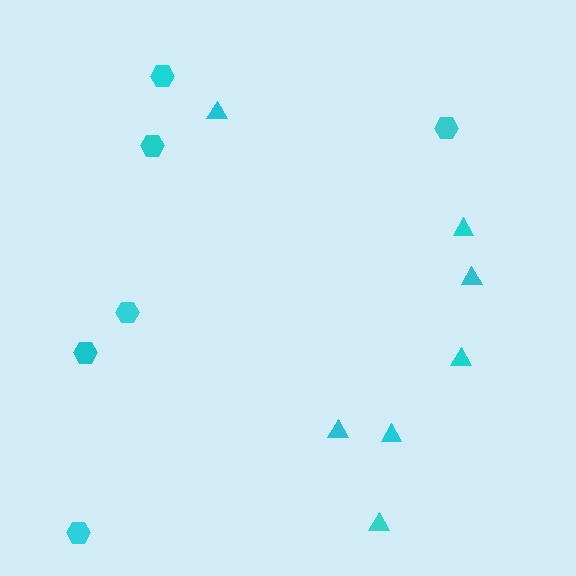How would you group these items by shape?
There are 2 groups: one group of hexagons (6) and one group of triangles (7).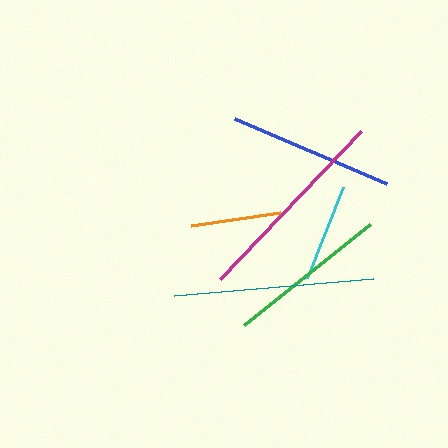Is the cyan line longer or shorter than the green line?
The green line is longer than the cyan line.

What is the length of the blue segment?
The blue segment is approximately 166 pixels long.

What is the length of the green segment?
The green segment is approximately 161 pixels long.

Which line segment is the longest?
The magenta line is the longest at approximately 204 pixels.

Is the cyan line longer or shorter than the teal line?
The teal line is longer than the cyan line.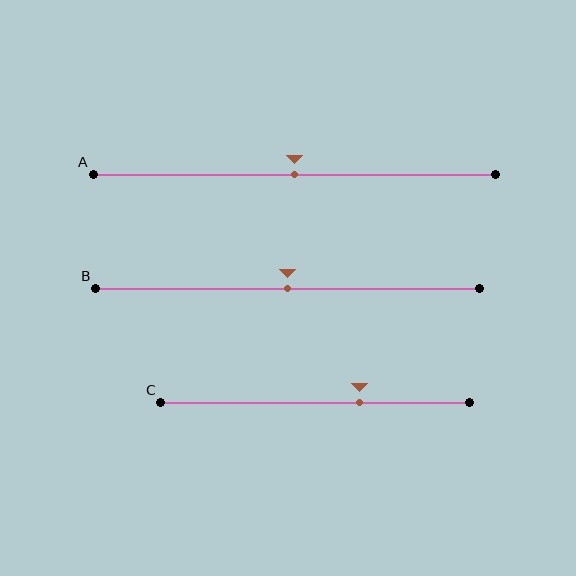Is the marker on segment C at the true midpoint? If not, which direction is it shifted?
No, the marker on segment C is shifted to the right by about 14% of the segment length.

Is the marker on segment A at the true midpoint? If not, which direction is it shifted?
Yes, the marker on segment A is at the true midpoint.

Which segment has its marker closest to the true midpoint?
Segment A has its marker closest to the true midpoint.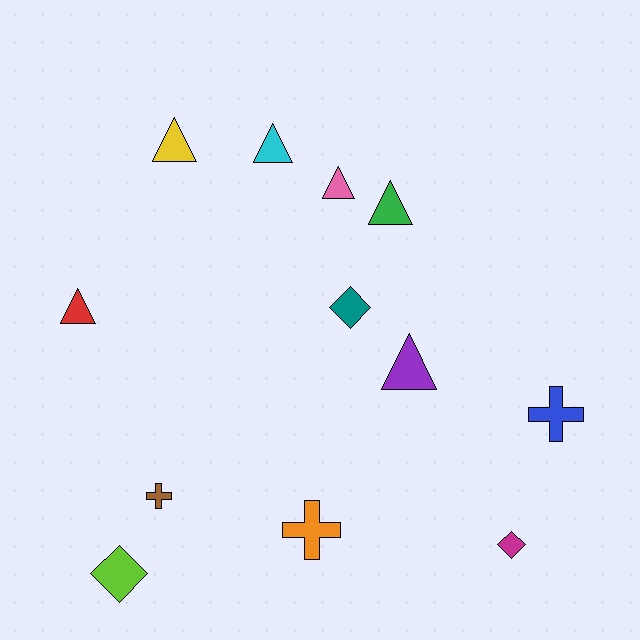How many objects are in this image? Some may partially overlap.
There are 12 objects.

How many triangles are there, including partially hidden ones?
There are 6 triangles.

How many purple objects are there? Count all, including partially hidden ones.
There is 1 purple object.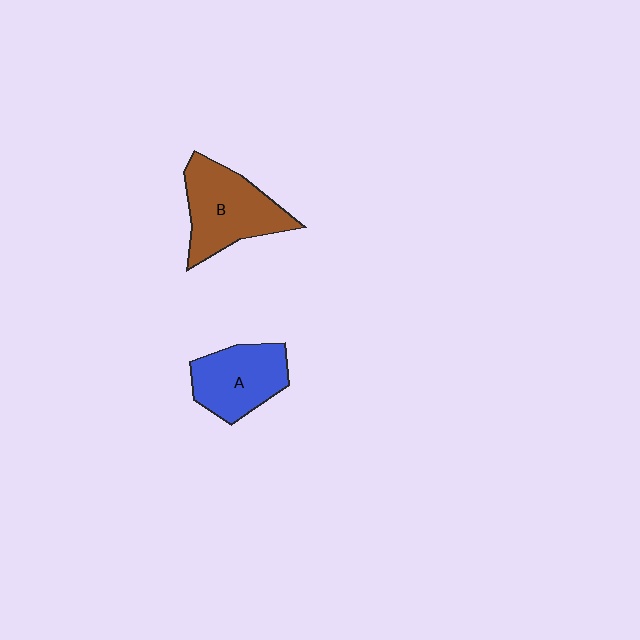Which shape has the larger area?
Shape B (brown).